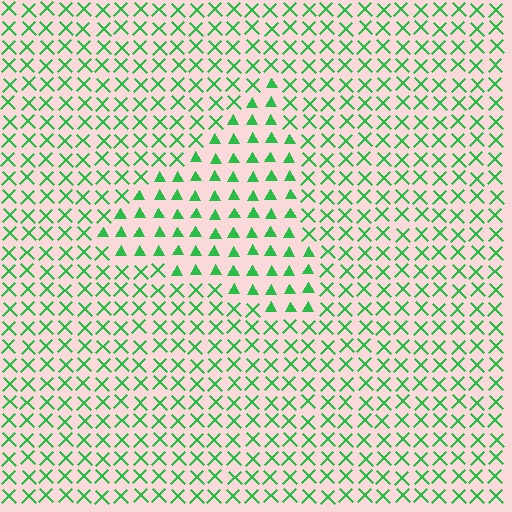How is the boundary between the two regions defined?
The boundary is defined by a change in element shape: triangles inside vs. X marks outside. All elements share the same color and spacing.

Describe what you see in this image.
The image is filled with small green elements arranged in a uniform grid. A triangle-shaped region contains triangles, while the surrounding area contains X marks. The boundary is defined purely by the change in element shape.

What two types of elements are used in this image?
The image uses triangles inside the triangle region and X marks outside it.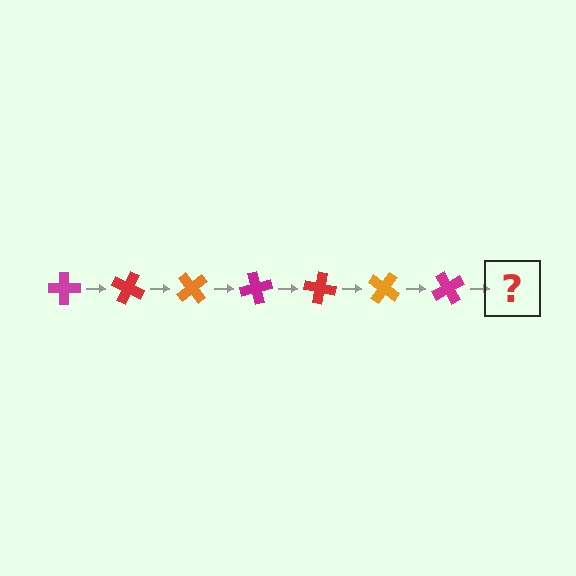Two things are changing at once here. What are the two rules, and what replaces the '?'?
The two rules are that it rotates 25 degrees each step and the color cycles through magenta, red, and orange. The '?' should be a red cross, rotated 175 degrees from the start.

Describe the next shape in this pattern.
It should be a red cross, rotated 175 degrees from the start.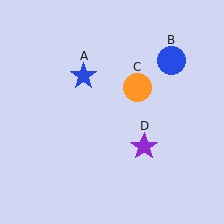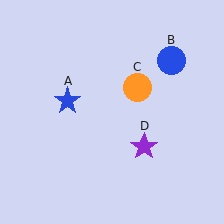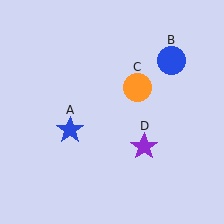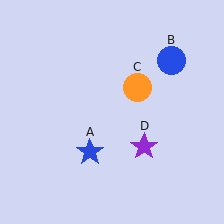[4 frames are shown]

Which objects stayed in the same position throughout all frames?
Blue circle (object B) and orange circle (object C) and purple star (object D) remained stationary.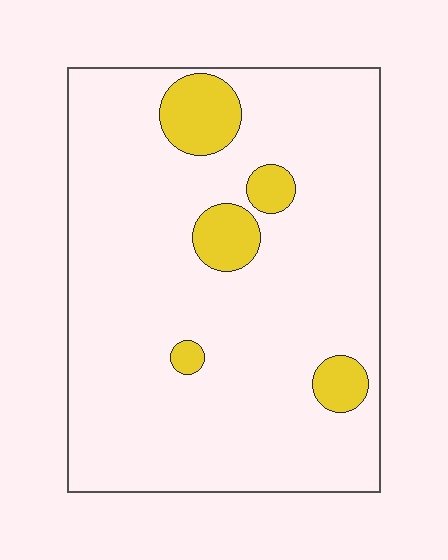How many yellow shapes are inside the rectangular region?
5.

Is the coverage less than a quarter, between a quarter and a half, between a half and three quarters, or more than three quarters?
Less than a quarter.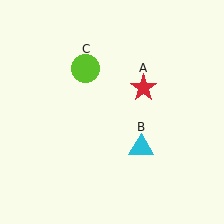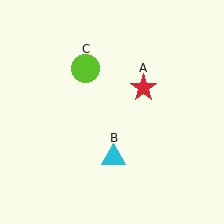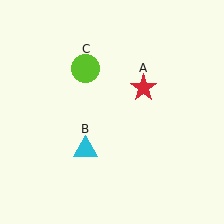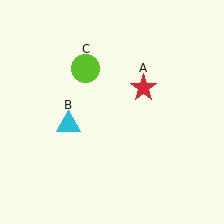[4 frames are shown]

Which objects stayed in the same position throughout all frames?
Red star (object A) and lime circle (object C) remained stationary.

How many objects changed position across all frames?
1 object changed position: cyan triangle (object B).